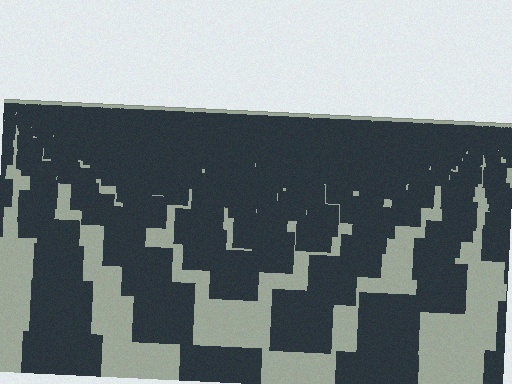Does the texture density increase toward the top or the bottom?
Density increases toward the top.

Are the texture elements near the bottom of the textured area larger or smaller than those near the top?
Larger. Near the bottom, elements are closer to the viewer and appear at a bigger on-screen size.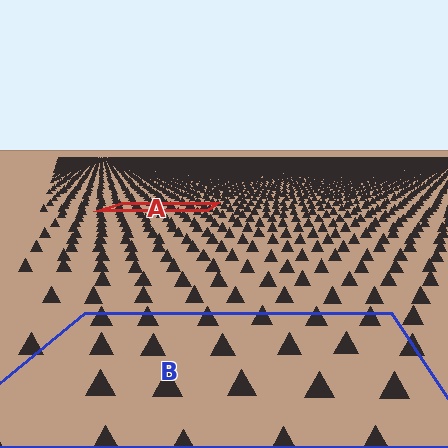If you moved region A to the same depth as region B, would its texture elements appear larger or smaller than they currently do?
They would appear larger. At a closer depth, the same texture elements are projected at a bigger on-screen size.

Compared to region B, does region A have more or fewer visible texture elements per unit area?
Region A has more texture elements per unit area — they are packed more densely because it is farther away.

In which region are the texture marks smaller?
The texture marks are smaller in region A, because it is farther away.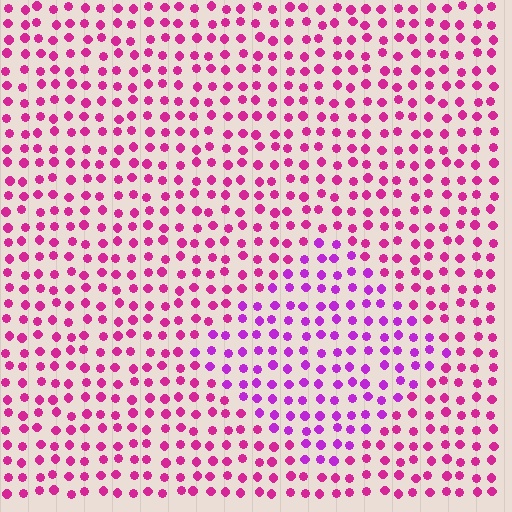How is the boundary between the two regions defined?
The boundary is defined purely by a slight shift in hue (about 30 degrees). Spacing, size, and orientation are identical on both sides.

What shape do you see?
I see a diamond.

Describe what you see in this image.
The image is filled with small magenta elements in a uniform arrangement. A diamond-shaped region is visible where the elements are tinted to a slightly different hue, forming a subtle color boundary.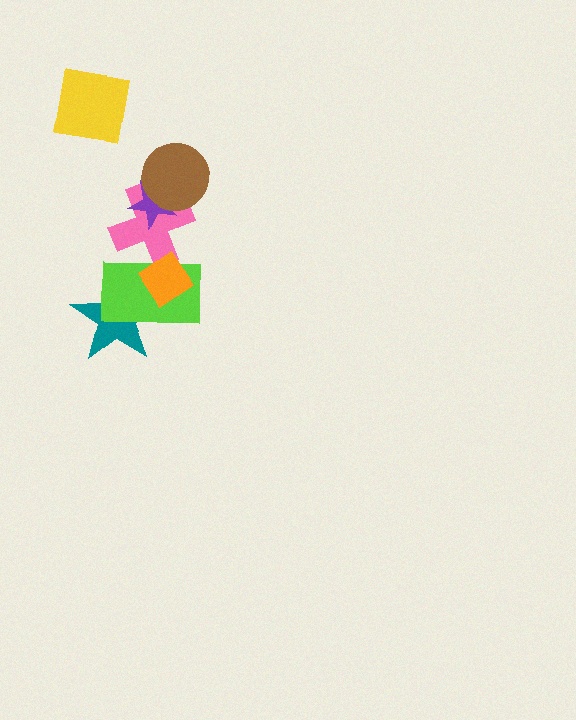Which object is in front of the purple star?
The brown circle is in front of the purple star.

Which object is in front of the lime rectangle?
The orange diamond is in front of the lime rectangle.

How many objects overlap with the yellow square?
0 objects overlap with the yellow square.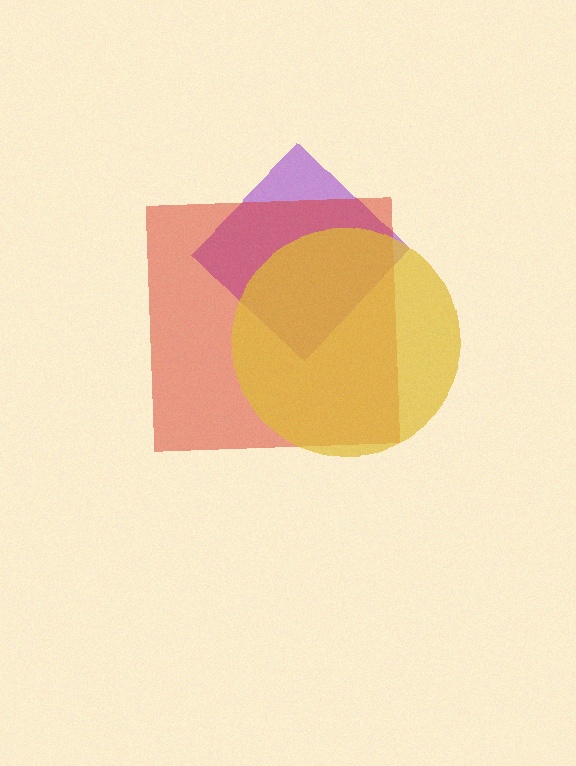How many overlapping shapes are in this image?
There are 3 overlapping shapes in the image.